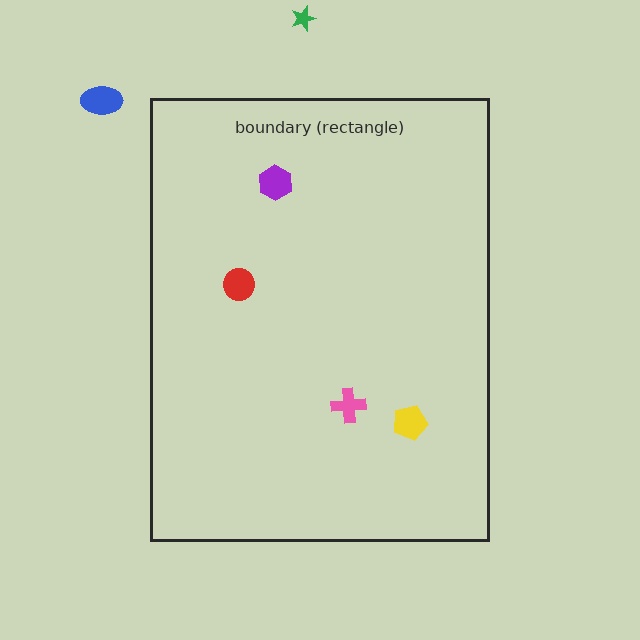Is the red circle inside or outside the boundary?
Inside.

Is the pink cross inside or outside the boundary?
Inside.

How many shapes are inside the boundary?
4 inside, 2 outside.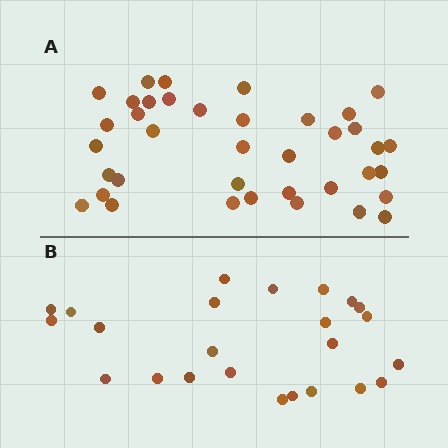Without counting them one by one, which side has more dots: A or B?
Region A (the top region) has more dots.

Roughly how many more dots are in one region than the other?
Region A has approximately 15 more dots than region B.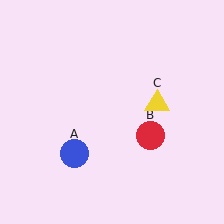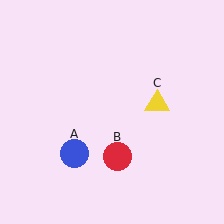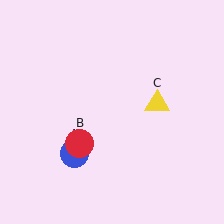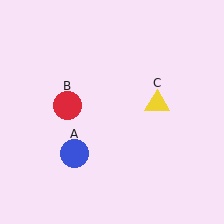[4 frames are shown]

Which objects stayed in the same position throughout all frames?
Blue circle (object A) and yellow triangle (object C) remained stationary.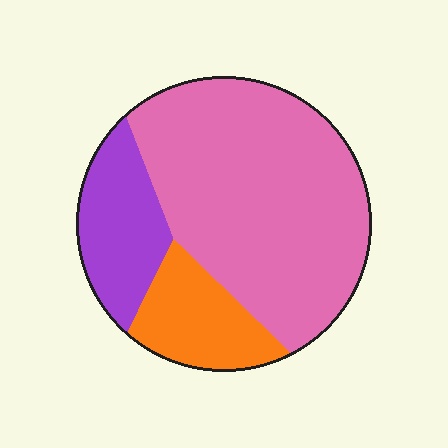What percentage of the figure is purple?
Purple covers about 20% of the figure.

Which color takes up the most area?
Pink, at roughly 65%.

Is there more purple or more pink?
Pink.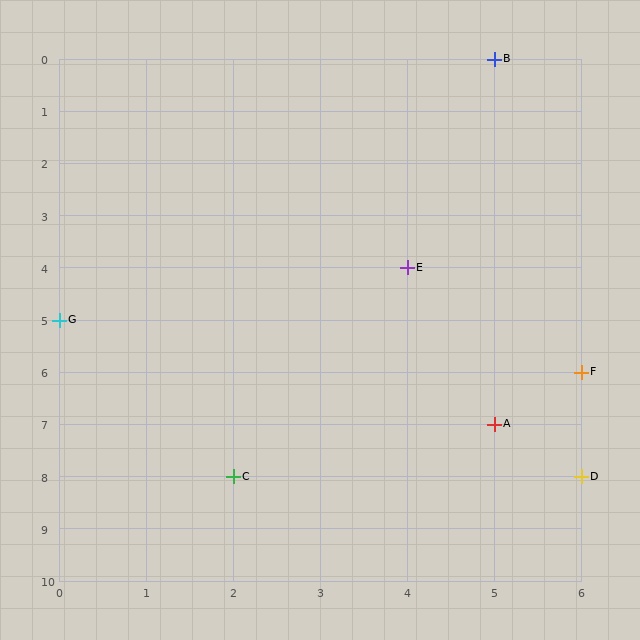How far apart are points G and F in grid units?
Points G and F are 6 columns and 1 row apart (about 6.1 grid units diagonally).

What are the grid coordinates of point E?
Point E is at grid coordinates (4, 4).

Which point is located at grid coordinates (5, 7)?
Point A is at (5, 7).